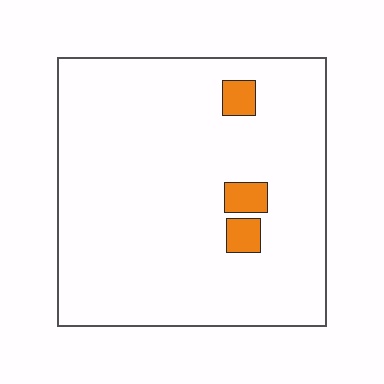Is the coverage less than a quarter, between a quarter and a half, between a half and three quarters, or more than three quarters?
Less than a quarter.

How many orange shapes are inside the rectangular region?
3.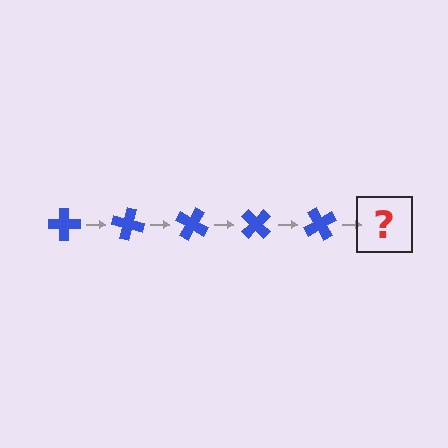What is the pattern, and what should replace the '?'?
The pattern is that the cross rotates 15 degrees each step. The '?' should be a blue cross rotated 75 degrees.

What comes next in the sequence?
The next element should be a blue cross rotated 75 degrees.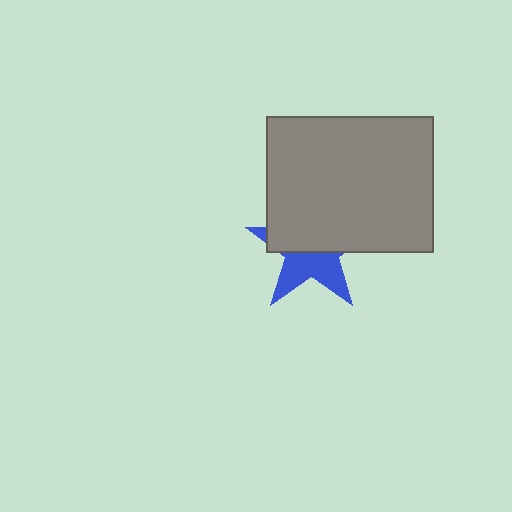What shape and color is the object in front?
The object in front is a gray rectangle.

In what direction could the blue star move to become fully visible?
The blue star could move down. That would shift it out from behind the gray rectangle entirely.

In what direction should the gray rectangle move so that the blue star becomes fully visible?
The gray rectangle should move up. That is the shortest direction to clear the overlap and leave the blue star fully visible.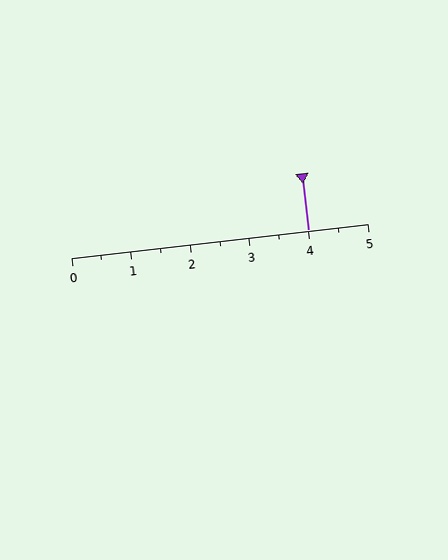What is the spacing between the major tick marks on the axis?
The major ticks are spaced 1 apart.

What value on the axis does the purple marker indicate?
The marker indicates approximately 4.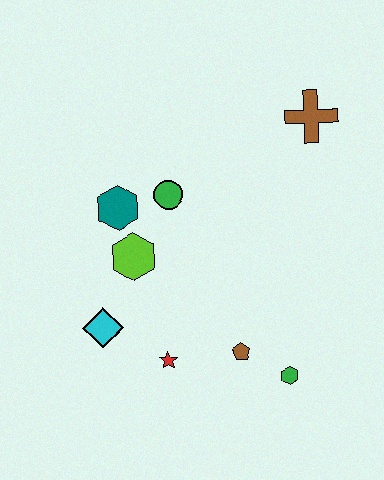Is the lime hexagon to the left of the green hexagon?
Yes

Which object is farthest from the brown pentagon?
The brown cross is farthest from the brown pentagon.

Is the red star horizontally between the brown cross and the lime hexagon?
Yes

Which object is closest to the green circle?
The teal hexagon is closest to the green circle.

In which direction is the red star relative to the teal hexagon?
The red star is below the teal hexagon.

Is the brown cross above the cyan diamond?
Yes